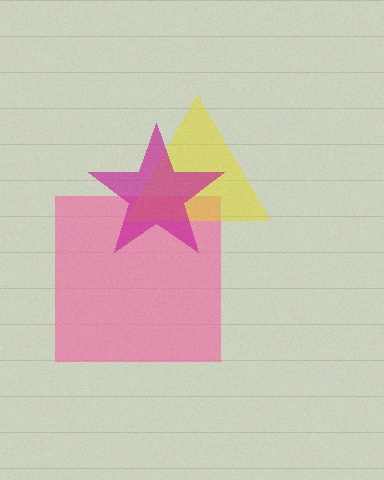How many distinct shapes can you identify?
There are 3 distinct shapes: a pink square, a yellow triangle, a magenta star.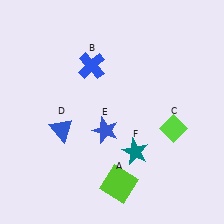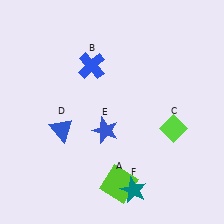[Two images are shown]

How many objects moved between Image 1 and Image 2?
1 object moved between the two images.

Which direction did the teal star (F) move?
The teal star (F) moved down.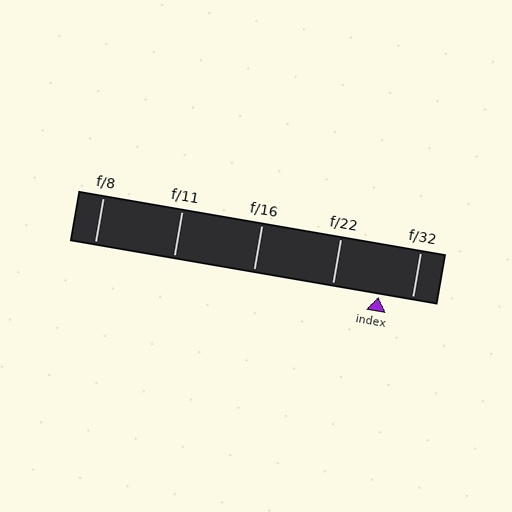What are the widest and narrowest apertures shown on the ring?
The widest aperture shown is f/8 and the narrowest is f/32.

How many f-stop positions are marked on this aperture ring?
There are 5 f-stop positions marked.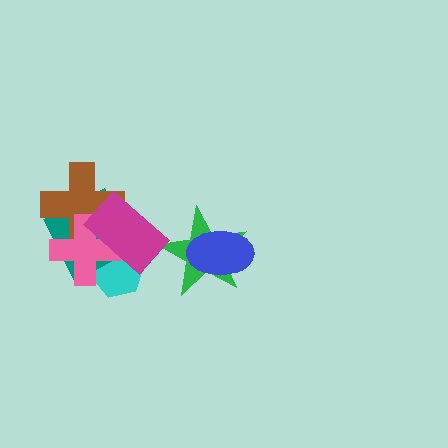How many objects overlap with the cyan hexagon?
3 objects overlap with the cyan hexagon.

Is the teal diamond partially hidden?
Yes, it is partially covered by another shape.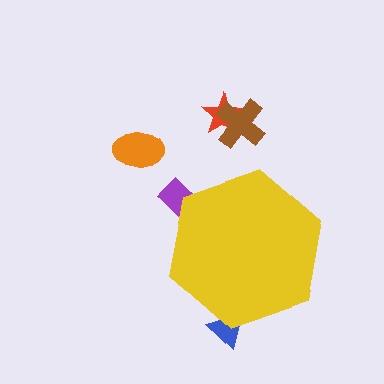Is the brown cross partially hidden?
No, the brown cross is fully visible.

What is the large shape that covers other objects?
A yellow hexagon.